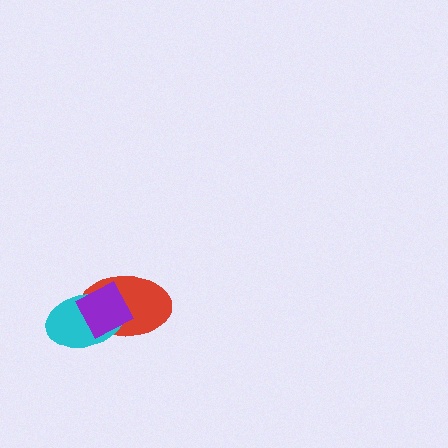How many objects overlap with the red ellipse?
2 objects overlap with the red ellipse.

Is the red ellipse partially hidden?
Yes, it is partially covered by another shape.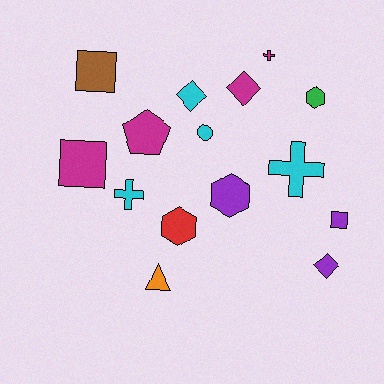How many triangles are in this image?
There is 1 triangle.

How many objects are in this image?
There are 15 objects.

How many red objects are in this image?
There is 1 red object.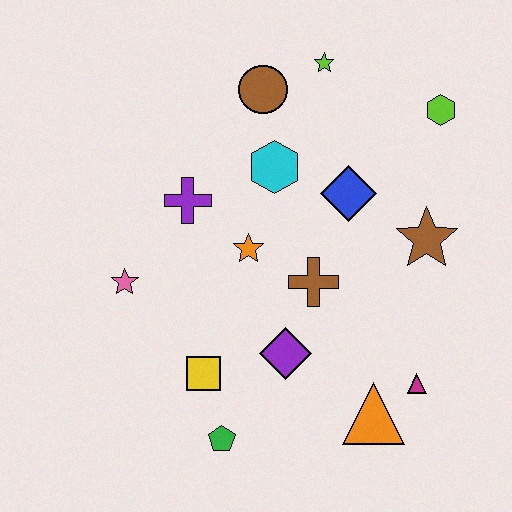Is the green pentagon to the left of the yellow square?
No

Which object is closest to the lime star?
The brown circle is closest to the lime star.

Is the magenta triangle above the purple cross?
No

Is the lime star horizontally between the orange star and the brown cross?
No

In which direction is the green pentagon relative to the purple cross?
The green pentagon is below the purple cross.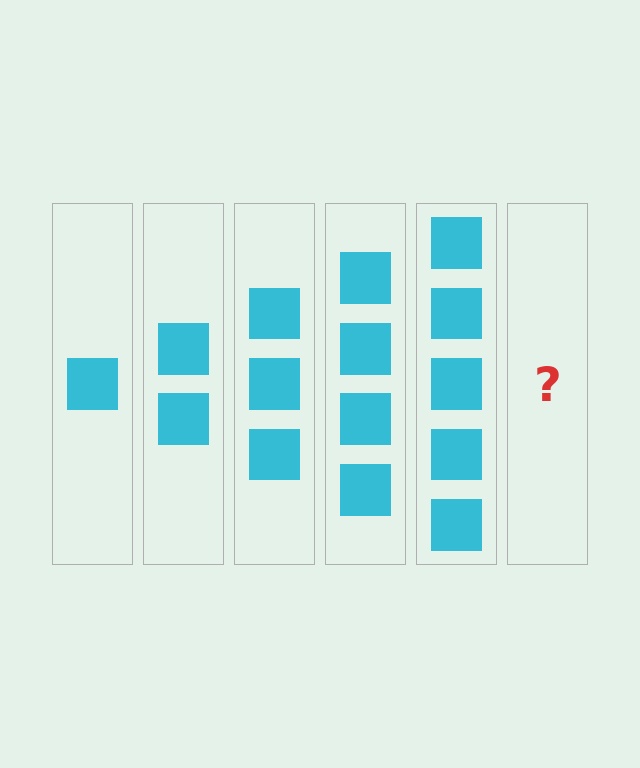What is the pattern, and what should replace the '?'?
The pattern is that each step adds one more square. The '?' should be 6 squares.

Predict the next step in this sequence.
The next step is 6 squares.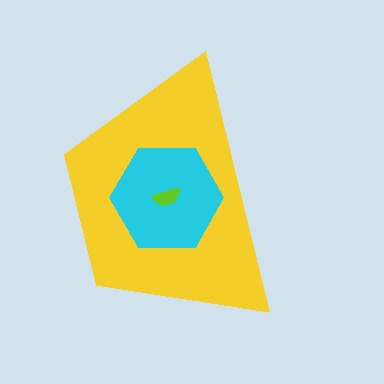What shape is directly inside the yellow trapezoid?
The cyan hexagon.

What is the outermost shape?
The yellow trapezoid.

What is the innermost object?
The lime semicircle.